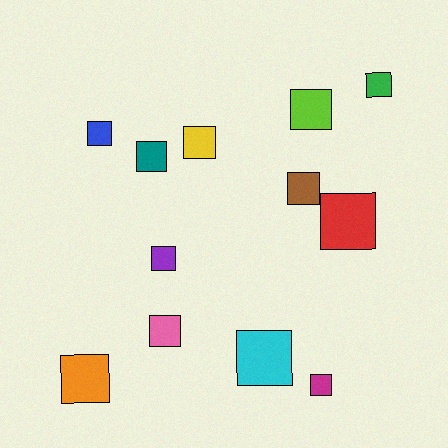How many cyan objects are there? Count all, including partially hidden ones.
There is 1 cyan object.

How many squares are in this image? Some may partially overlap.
There are 12 squares.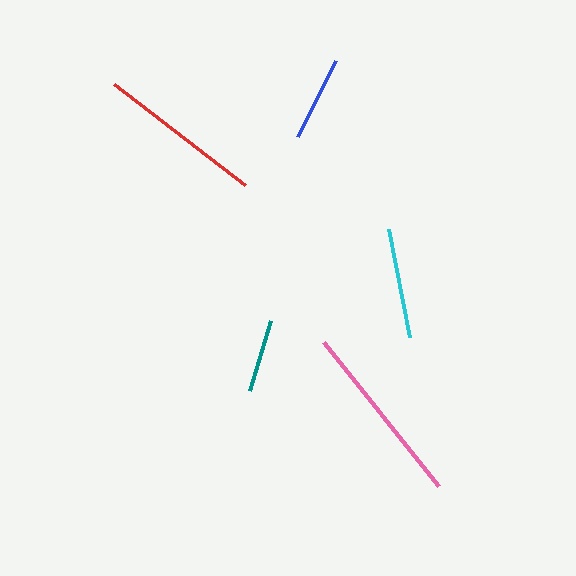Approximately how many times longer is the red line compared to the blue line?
The red line is approximately 2.0 times the length of the blue line.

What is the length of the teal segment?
The teal segment is approximately 73 pixels long.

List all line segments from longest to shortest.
From longest to shortest: pink, red, cyan, blue, teal.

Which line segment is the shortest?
The teal line is the shortest at approximately 73 pixels.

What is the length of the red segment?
The red segment is approximately 165 pixels long.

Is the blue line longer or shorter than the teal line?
The blue line is longer than the teal line.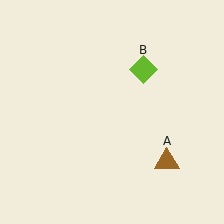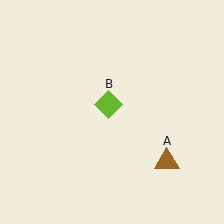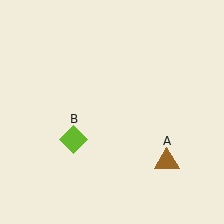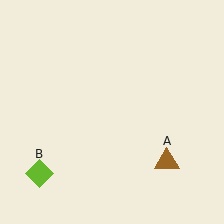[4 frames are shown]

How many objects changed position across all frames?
1 object changed position: lime diamond (object B).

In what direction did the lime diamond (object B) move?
The lime diamond (object B) moved down and to the left.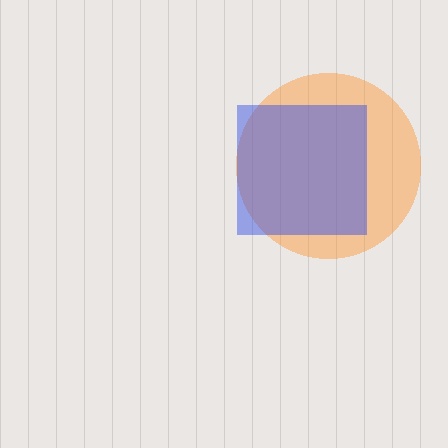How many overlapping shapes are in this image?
There are 2 overlapping shapes in the image.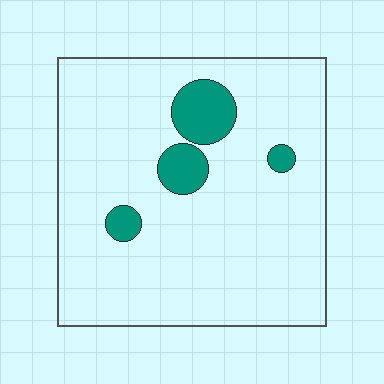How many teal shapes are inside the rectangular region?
4.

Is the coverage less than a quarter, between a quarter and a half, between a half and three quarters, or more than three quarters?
Less than a quarter.